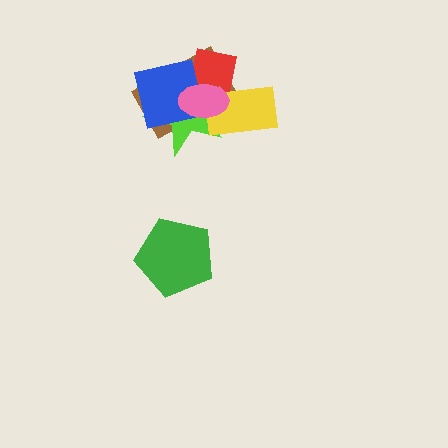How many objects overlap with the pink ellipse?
5 objects overlap with the pink ellipse.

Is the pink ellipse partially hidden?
No, no other shape covers it.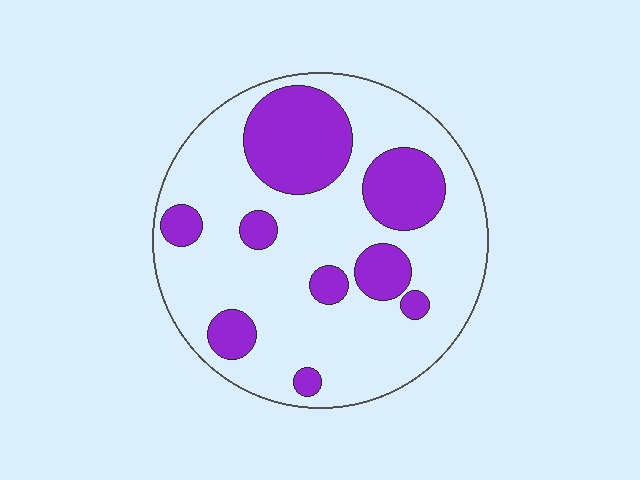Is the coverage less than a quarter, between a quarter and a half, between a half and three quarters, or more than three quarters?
Between a quarter and a half.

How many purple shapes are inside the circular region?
9.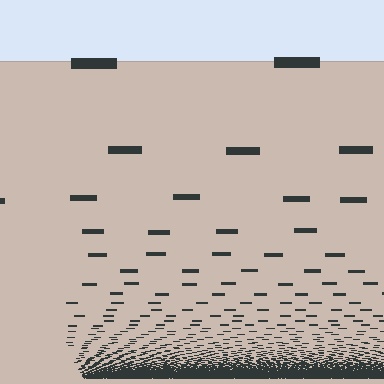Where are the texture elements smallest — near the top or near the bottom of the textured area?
Near the bottom.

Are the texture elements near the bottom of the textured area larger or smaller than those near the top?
Smaller. The gradient is inverted — elements near the bottom are smaller and denser.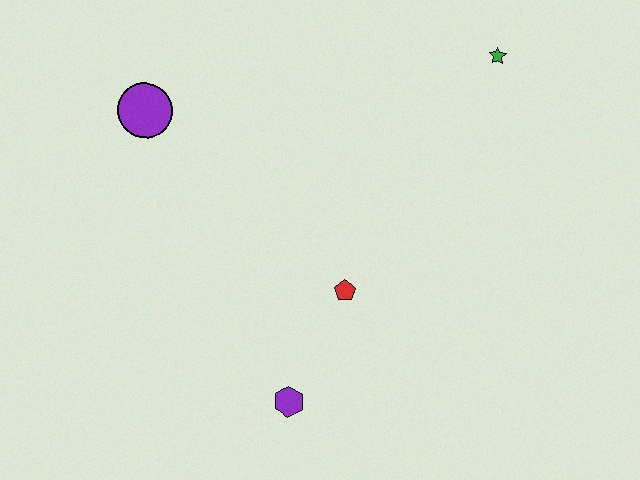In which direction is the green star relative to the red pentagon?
The green star is above the red pentagon.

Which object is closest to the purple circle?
The red pentagon is closest to the purple circle.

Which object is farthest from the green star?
The purple hexagon is farthest from the green star.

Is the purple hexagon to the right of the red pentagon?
No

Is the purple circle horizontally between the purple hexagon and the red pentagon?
No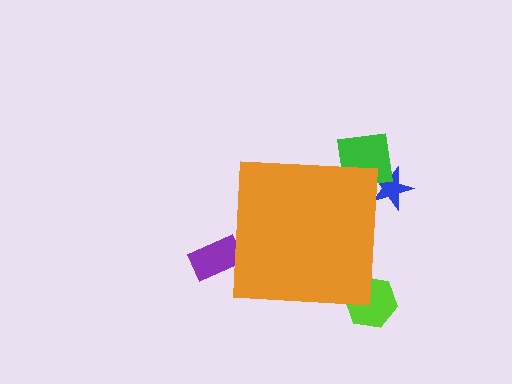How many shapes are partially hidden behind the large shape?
4 shapes are partially hidden.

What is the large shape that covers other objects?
An orange square.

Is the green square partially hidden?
Yes, the green square is partially hidden behind the orange square.